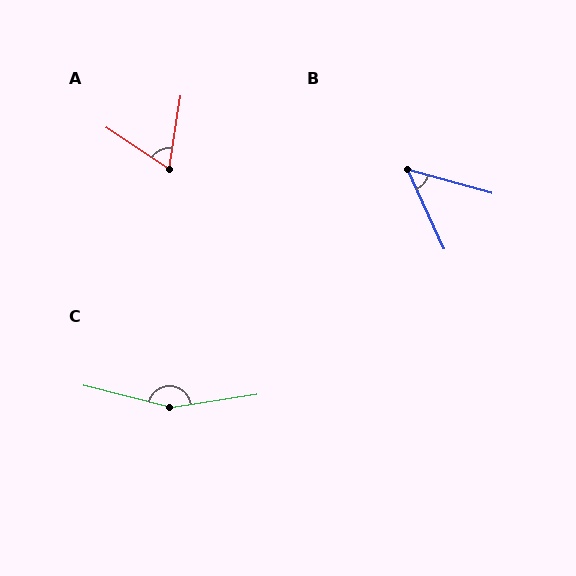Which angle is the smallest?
B, at approximately 50 degrees.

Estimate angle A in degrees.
Approximately 66 degrees.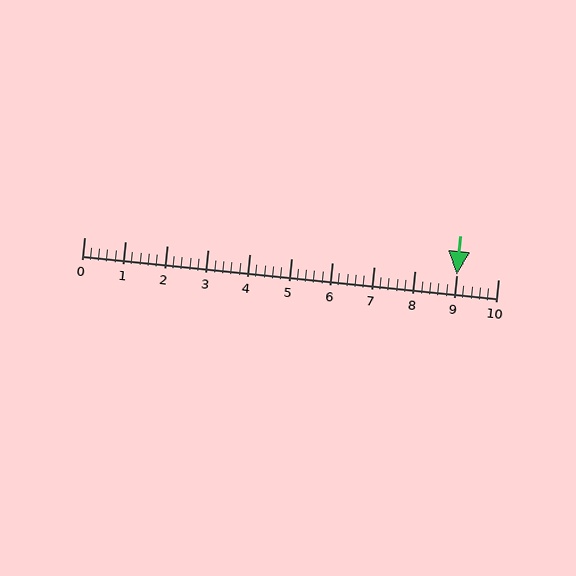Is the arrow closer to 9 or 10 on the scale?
The arrow is closer to 9.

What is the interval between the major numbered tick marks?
The major tick marks are spaced 1 units apart.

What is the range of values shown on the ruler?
The ruler shows values from 0 to 10.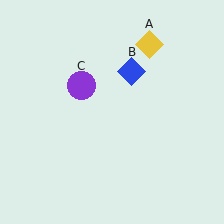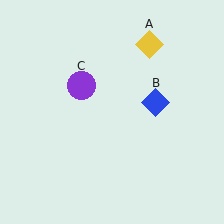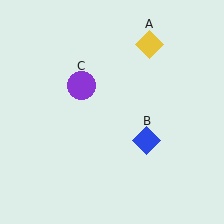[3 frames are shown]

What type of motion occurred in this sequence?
The blue diamond (object B) rotated clockwise around the center of the scene.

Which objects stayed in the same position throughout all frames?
Yellow diamond (object A) and purple circle (object C) remained stationary.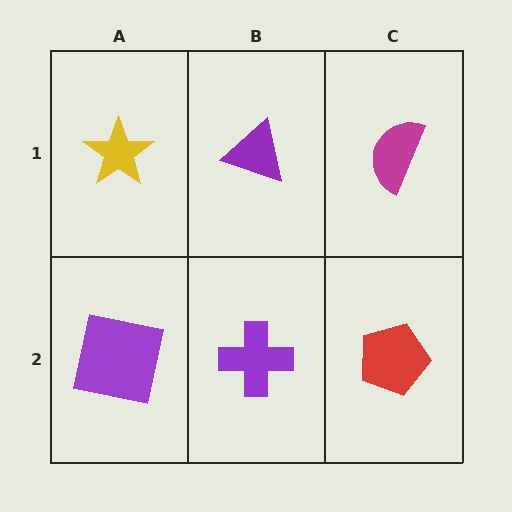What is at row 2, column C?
A red pentagon.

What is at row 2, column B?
A purple cross.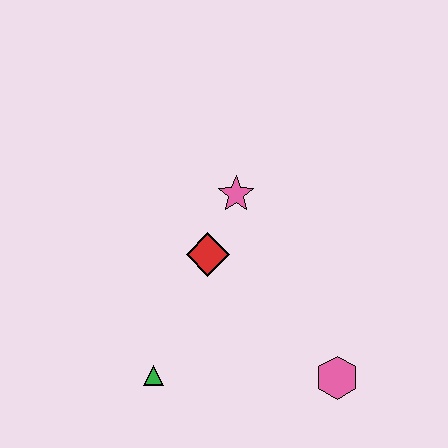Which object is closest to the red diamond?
The pink star is closest to the red diamond.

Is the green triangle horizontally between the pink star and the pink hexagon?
No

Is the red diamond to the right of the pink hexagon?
No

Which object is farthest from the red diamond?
The pink hexagon is farthest from the red diamond.